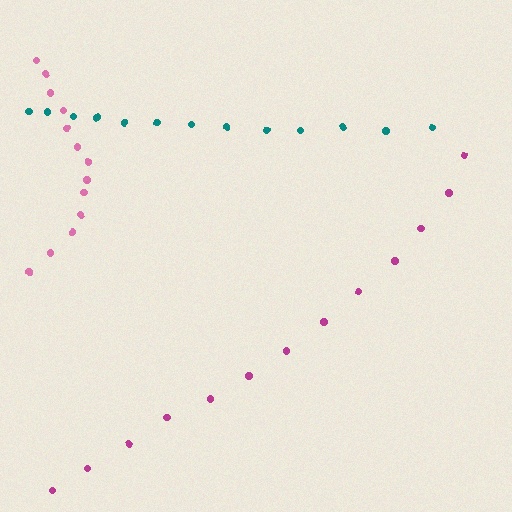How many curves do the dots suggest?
There are 3 distinct paths.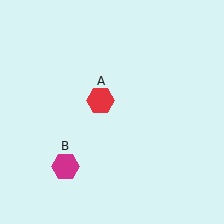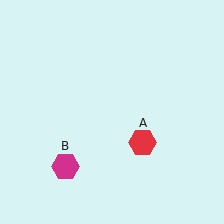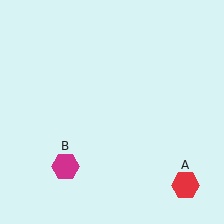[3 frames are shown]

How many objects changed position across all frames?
1 object changed position: red hexagon (object A).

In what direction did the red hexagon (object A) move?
The red hexagon (object A) moved down and to the right.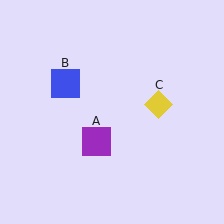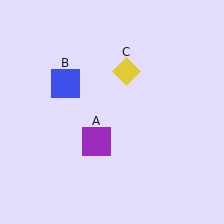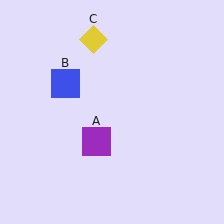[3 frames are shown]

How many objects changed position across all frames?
1 object changed position: yellow diamond (object C).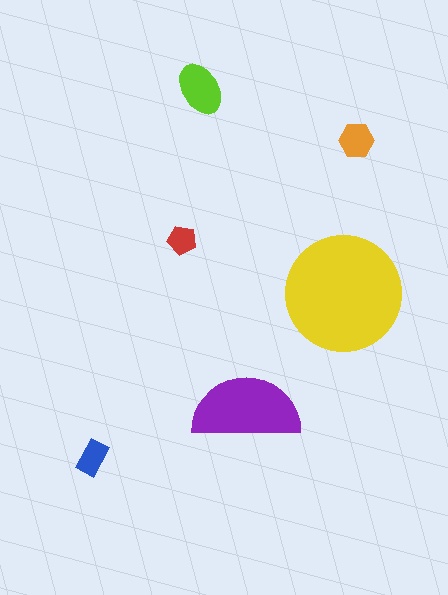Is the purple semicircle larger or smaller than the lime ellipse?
Larger.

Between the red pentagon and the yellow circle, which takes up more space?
The yellow circle.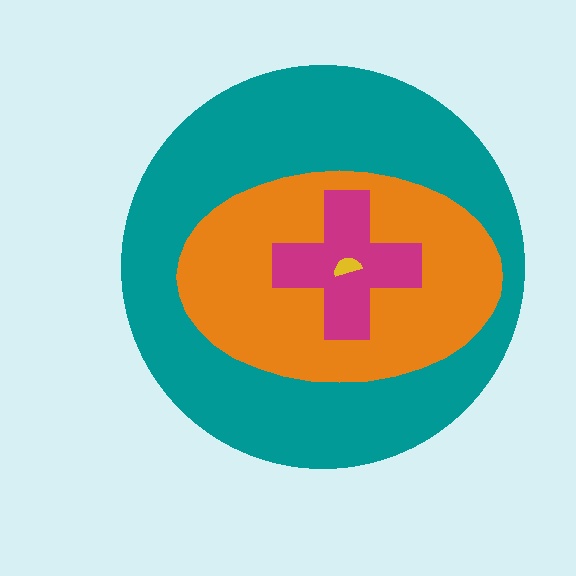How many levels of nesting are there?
4.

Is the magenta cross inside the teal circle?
Yes.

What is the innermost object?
The yellow semicircle.